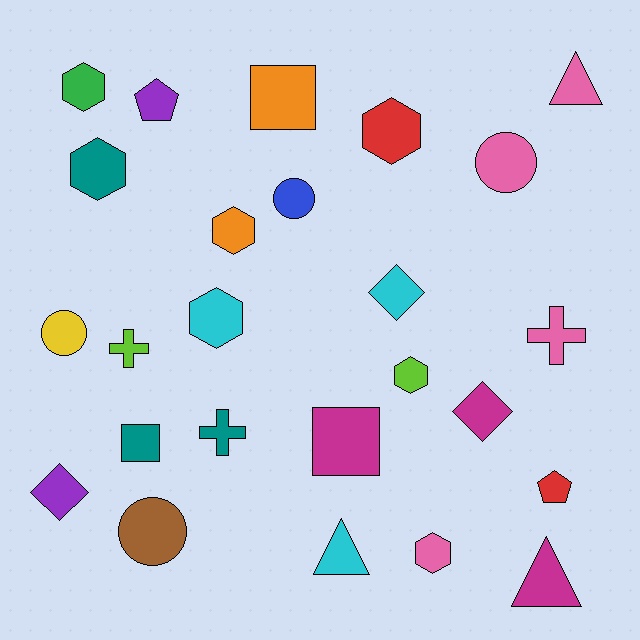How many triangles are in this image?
There are 3 triangles.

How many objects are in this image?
There are 25 objects.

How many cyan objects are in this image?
There are 3 cyan objects.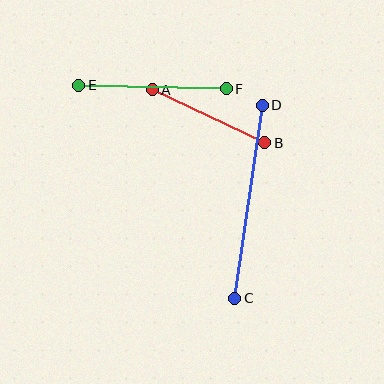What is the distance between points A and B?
The distance is approximately 124 pixels.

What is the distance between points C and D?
The distance is approximately 195 pixels.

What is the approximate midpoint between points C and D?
The midpoint is at approximately (248, 202) pixels.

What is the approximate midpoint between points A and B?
The midpoint is at approximately (209, 116) pixels.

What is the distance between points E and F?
The distance is approximately 147 pixels.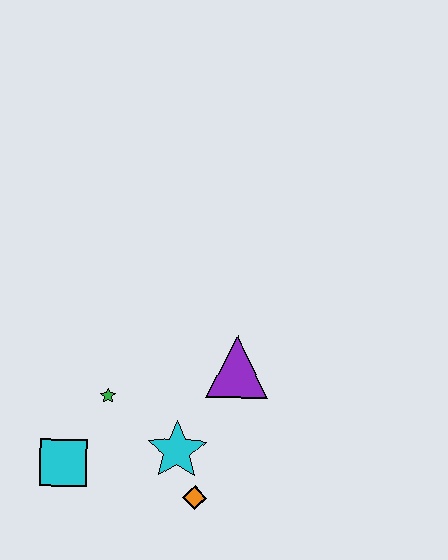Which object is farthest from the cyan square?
The purple triangle is farthest from the cyan square.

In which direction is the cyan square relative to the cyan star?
The cyan square is to the left of the cyan star.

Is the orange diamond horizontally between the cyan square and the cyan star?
No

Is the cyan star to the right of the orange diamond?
No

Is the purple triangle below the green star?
No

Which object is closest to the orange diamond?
The cyan star is closest to the orange diamond.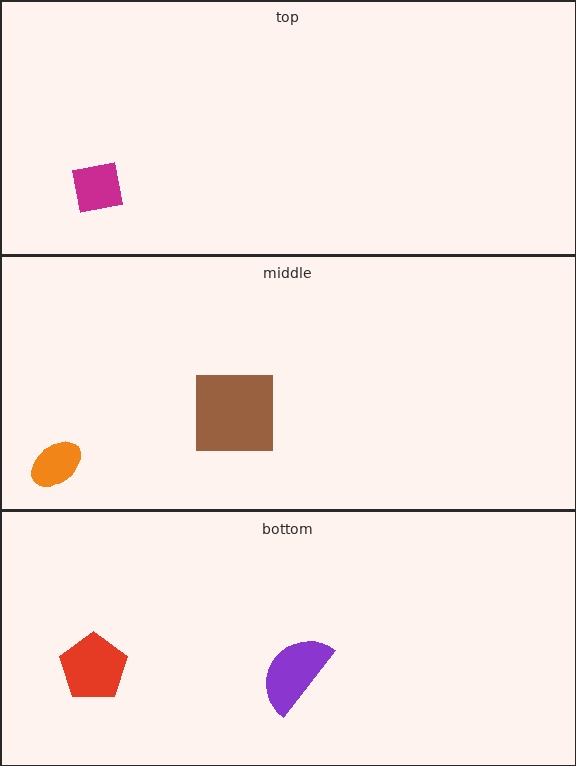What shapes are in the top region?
The magenta square.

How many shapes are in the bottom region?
2.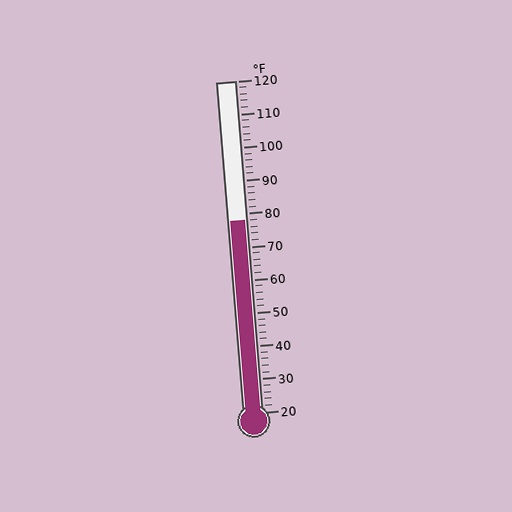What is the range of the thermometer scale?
The thermometer scale ranges from 20°F to 120°F.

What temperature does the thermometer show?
The thermometer shows approximately 78°F.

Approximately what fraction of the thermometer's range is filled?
The thermometer is filled to approximately 60% of its range.